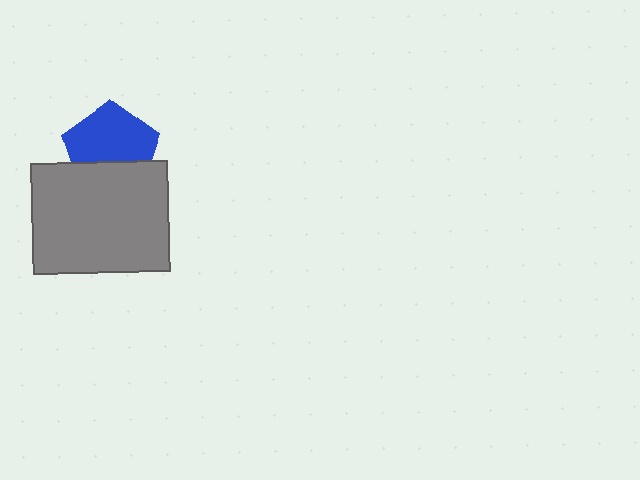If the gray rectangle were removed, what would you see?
You would see the complete blue pentagon.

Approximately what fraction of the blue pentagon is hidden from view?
Roughly 36% of the blue pentagon is hidden behind the gray rectangle.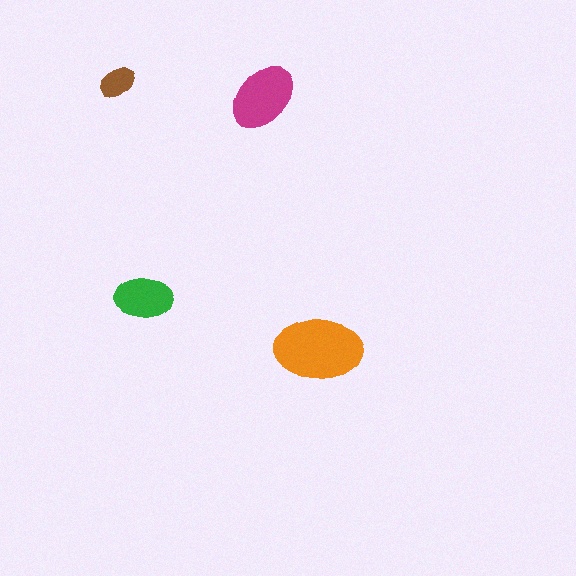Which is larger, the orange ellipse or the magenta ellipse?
The orange one.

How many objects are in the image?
There are 4 objects in the image.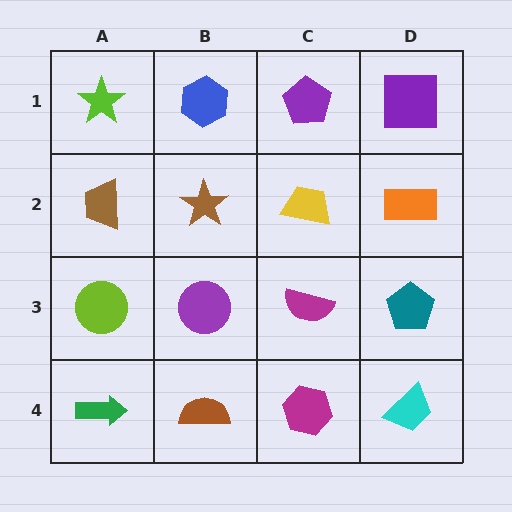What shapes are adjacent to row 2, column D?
A purple square (row 1, column D), a teal pentagon (row 3, column D), a yellow trapezoid (row 2, column C).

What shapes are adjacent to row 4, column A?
A lime circle (row 3, column A), a brown semicircle (row 4, column B).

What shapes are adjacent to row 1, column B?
A brown star (row 2, column B), a lime star (row 1, column A), a purple pentagon (row 1, column C).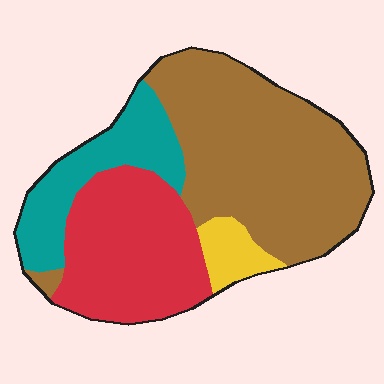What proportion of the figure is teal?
Teal takes up between a sixth and a third of the figure.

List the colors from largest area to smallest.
From largest to smallest: brown, red, teal, yellow.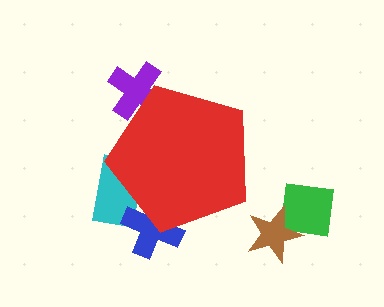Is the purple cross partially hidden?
Yes, the purple cross is partially hidden behind the red pentagon.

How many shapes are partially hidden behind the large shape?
3 shapes are partially hidden.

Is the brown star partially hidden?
No, the brown star is fully visible.